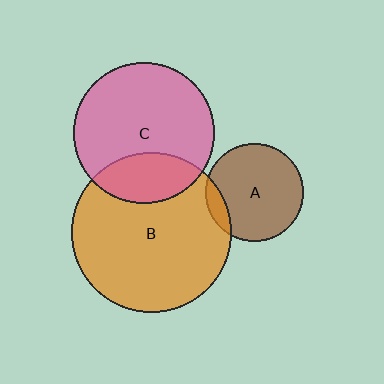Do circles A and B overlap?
Yes.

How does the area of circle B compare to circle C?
Approximately 1.3 times.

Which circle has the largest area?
Circle B (orange).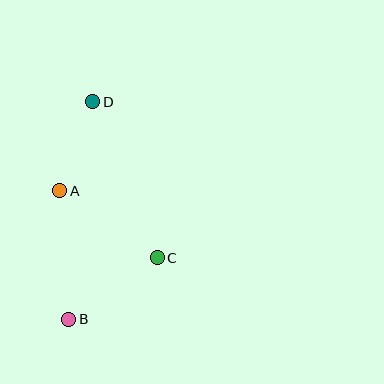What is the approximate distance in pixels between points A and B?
The distance between A and B is approximately 129 pixels.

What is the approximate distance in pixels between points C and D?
The distance between C and D is approximately 169 pixels.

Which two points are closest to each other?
Points A and D are closest to each other.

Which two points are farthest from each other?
Points B and D are farthest from each other.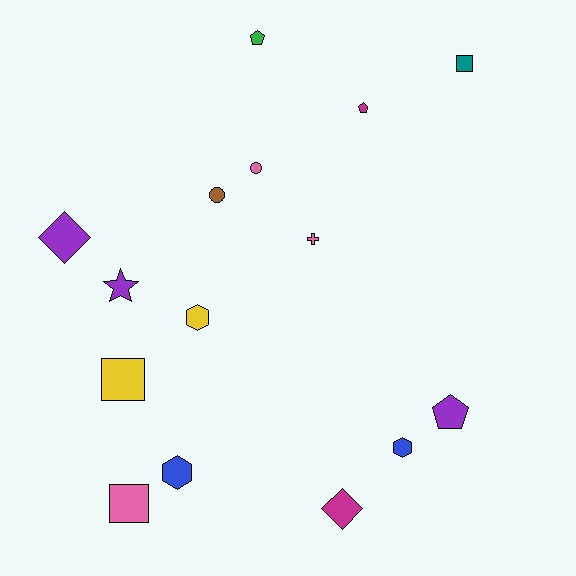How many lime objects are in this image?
There are no lime objects.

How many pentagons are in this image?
There are 3 pentagons.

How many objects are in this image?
There are 15 objects.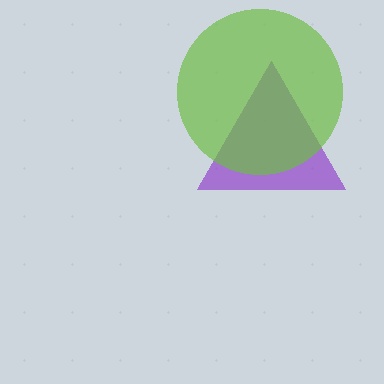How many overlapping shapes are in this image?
There are 2 overlapping shapes in the image.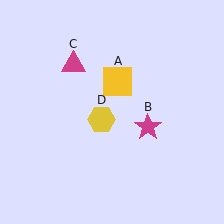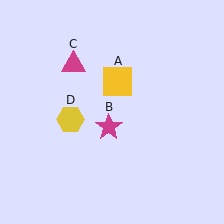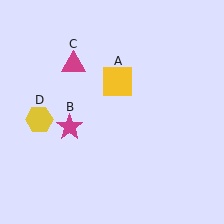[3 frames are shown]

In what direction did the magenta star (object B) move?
The magenta star (object B) moved left.